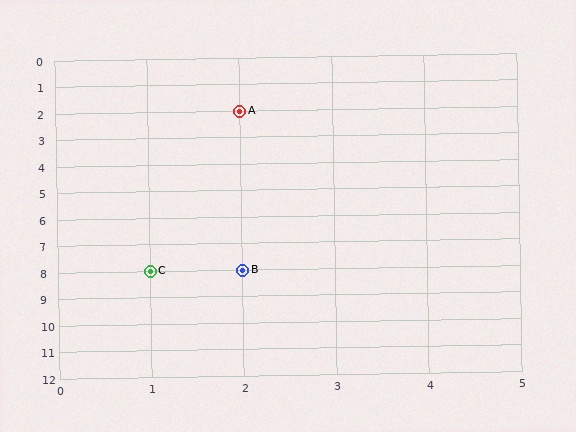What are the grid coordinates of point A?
Point A is at grid coordinates (2, 2).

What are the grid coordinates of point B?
Point B is at grid coordinates (2, 8).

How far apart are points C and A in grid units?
Points C and A are 1 column and 6 rows apart (about 6.1 grid units diagonally).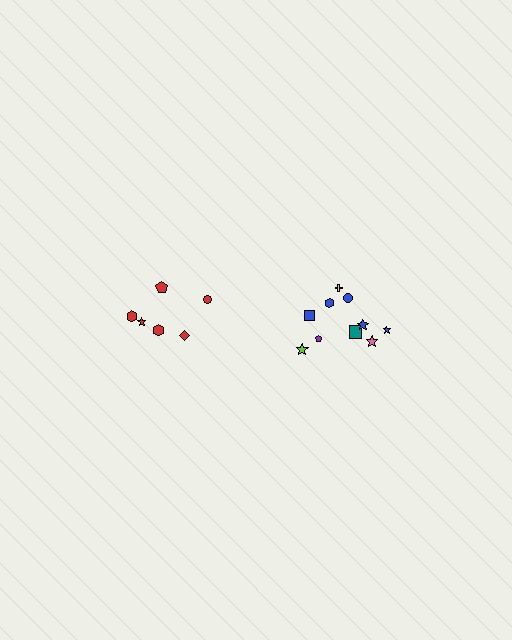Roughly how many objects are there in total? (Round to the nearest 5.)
Roughly 15 objects in total.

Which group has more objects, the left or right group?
The right group.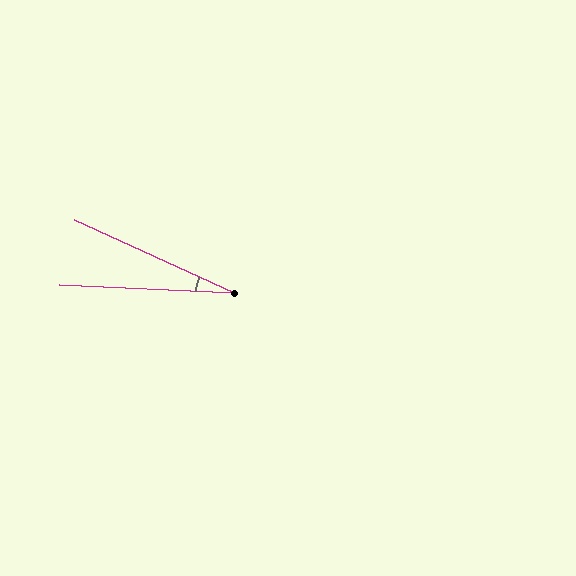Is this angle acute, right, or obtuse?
It is acute.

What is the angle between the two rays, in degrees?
Approximately 22 degrees.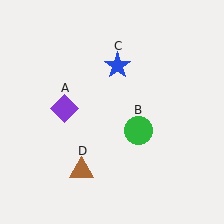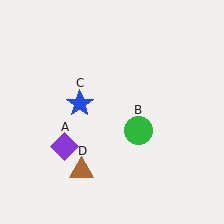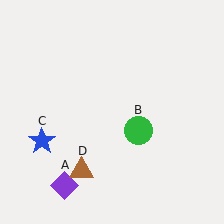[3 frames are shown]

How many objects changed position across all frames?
2 objects changed position: purple diamond (object A), blue star (object C).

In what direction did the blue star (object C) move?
The blue star (object C) moved down and to the left.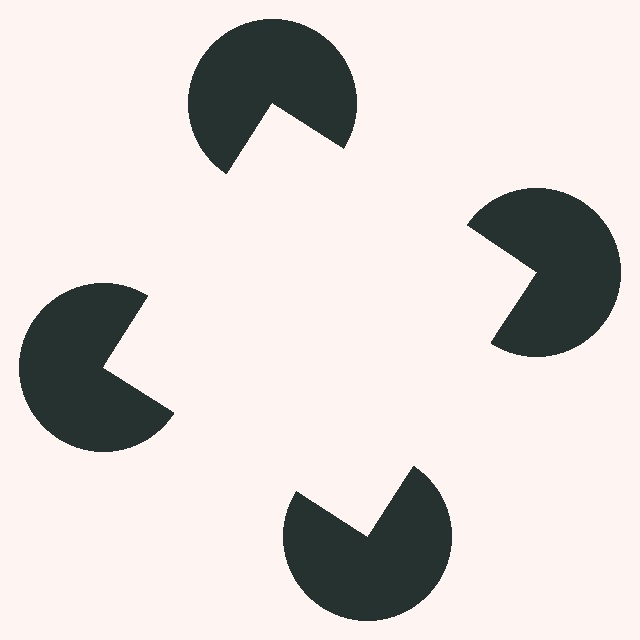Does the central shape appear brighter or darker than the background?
It typically appears slightly brighter than the background, even though no actual brightness change is drawn.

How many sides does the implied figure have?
4 sides.